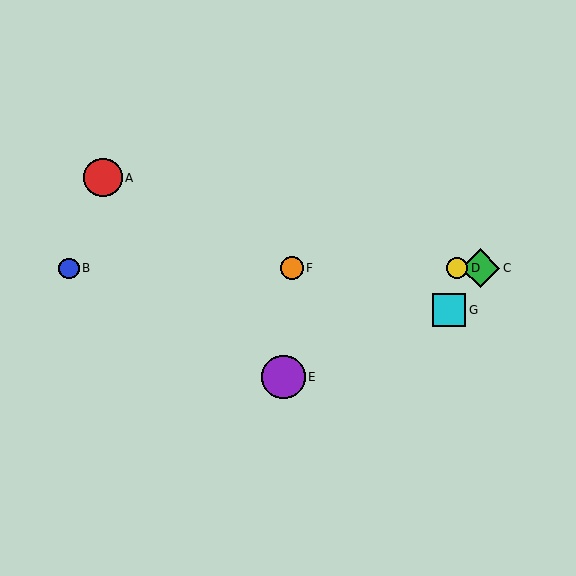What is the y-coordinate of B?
Object B is at y≈268.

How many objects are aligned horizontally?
4 objects (B, C, D, F) are aligned horizontally.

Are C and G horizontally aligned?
No, C is at y≈268 and G is at y≈310.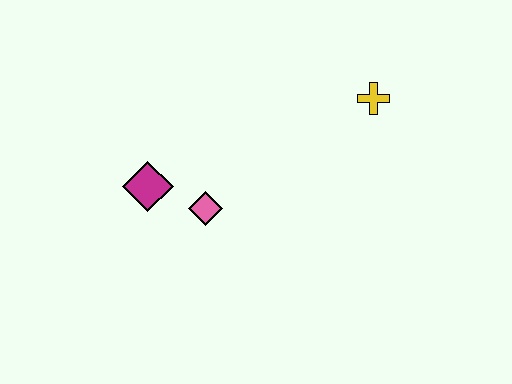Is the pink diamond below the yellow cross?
Yes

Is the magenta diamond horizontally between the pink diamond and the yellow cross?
No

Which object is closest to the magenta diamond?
The pink diamond is closest to the magenta diamond.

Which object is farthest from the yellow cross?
The magenta diamond is farthest from the yellow cross.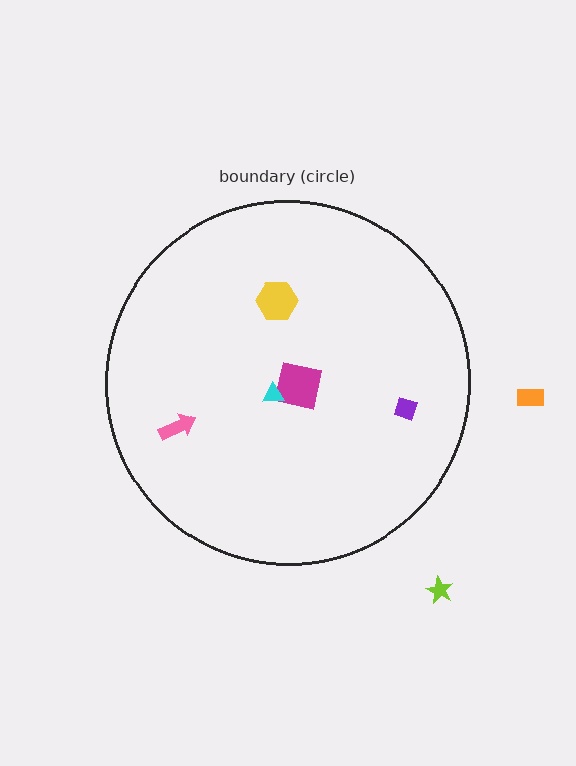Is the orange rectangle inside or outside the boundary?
Outside.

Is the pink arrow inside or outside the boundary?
Inside.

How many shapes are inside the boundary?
5 inside, 2 outside.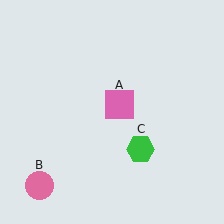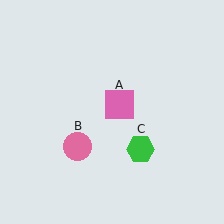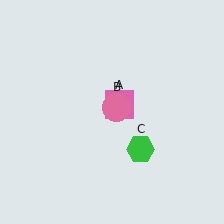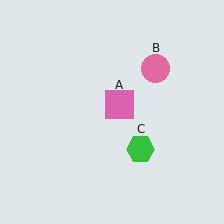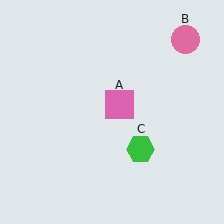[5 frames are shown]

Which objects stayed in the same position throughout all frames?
Pink square (object A) and green hexagon (object C) remained stationary.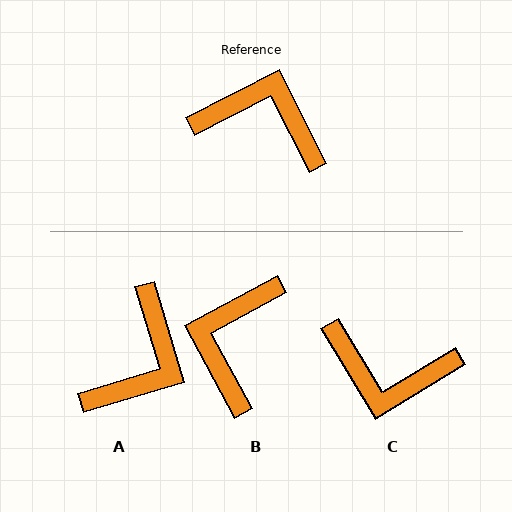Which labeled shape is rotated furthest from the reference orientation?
C, about 176 degrees away.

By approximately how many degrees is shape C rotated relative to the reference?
Approximately 176 degrees clockwise.